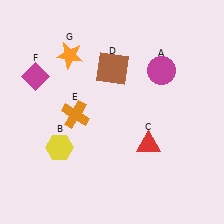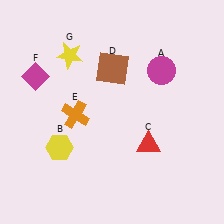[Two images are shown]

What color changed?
The star (G) changed from orange in Image 1 to yellow in Image 2.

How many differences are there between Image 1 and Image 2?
There is 1 difference between the two images.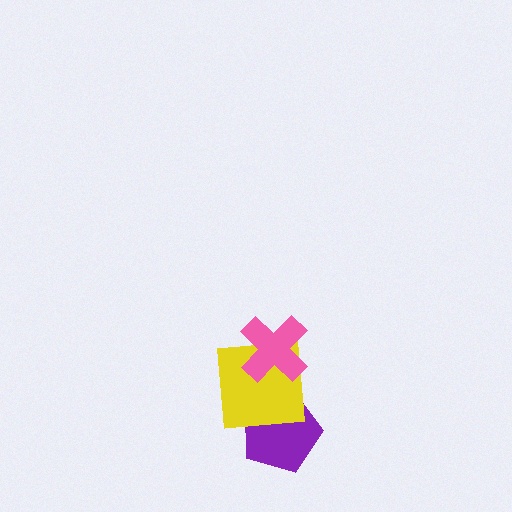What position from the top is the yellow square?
The yellow square is 2nd from the top.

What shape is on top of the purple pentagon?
The yellow square is on top of the purple pentagon.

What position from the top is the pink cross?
The pink cross is 1st from the top.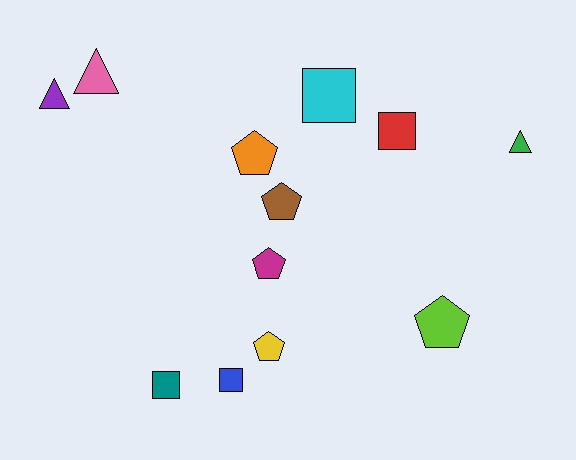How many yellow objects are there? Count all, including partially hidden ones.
There is 1 yellow object.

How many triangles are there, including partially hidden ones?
There are 3 triangles.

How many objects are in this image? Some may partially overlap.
There are 12 objects.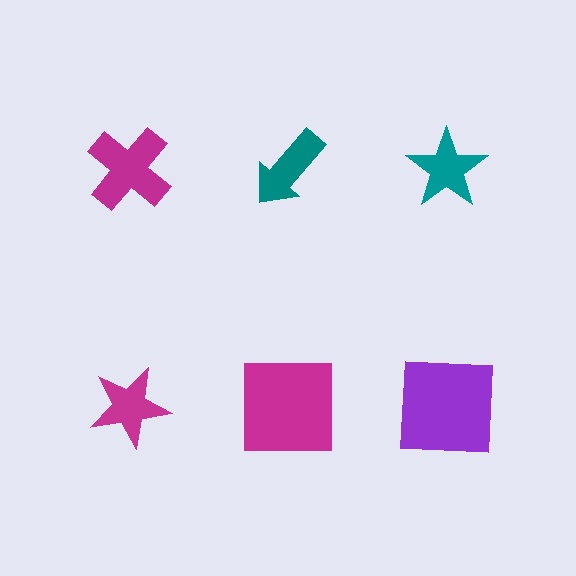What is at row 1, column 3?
A teal star.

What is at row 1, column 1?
A magenta cross.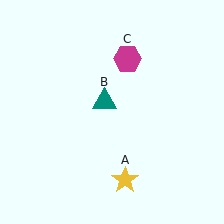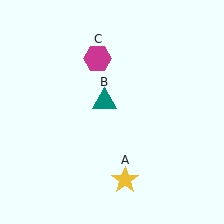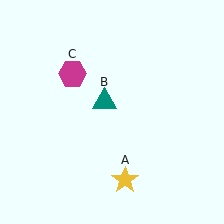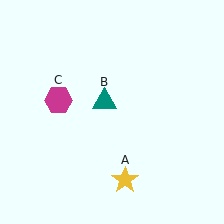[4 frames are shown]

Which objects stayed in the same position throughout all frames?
Yellow star (object A) and teal triangle (object B) remained stationary.